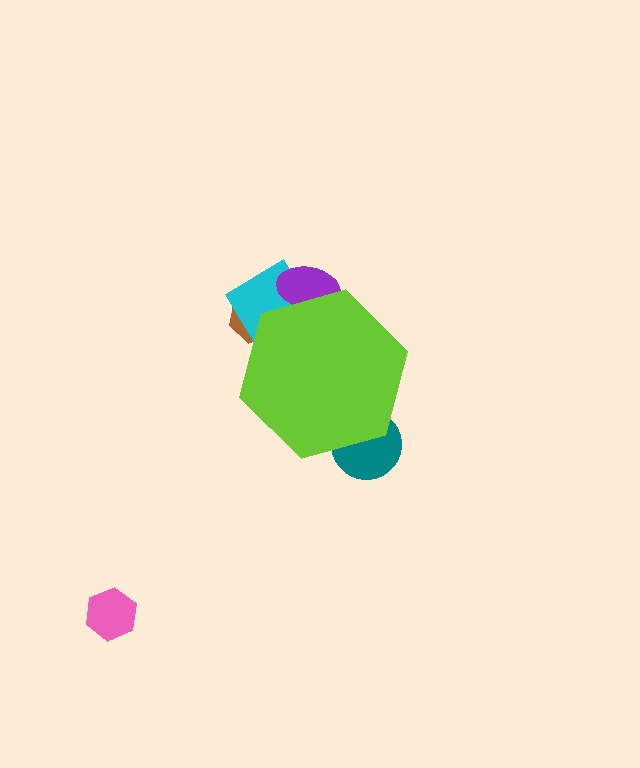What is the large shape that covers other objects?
A lime hexagon.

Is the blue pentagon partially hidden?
Yes, the blue pentagon is partially hidden behind the lime hexagon.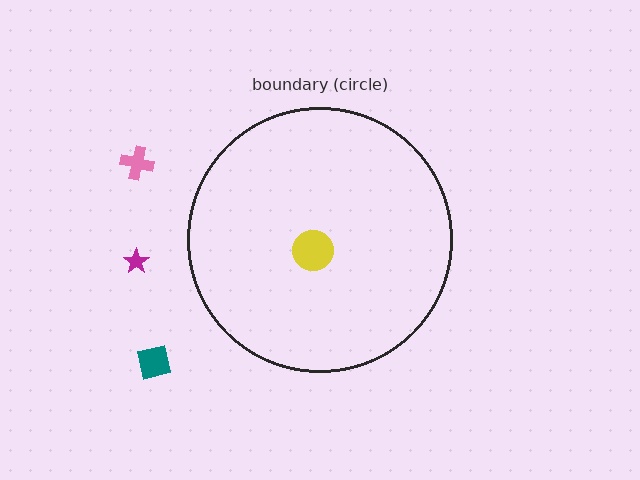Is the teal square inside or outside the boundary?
Outside.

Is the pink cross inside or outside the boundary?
Outside.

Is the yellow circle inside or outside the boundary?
Inside.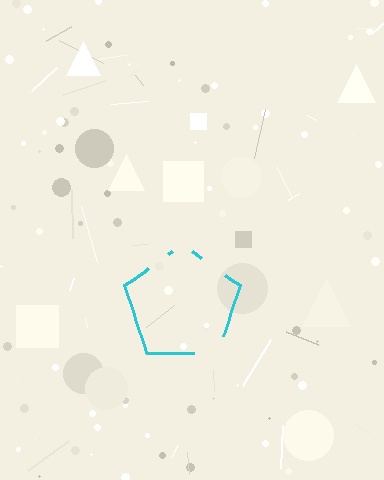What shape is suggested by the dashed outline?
The dashed outline suggests a pentagon.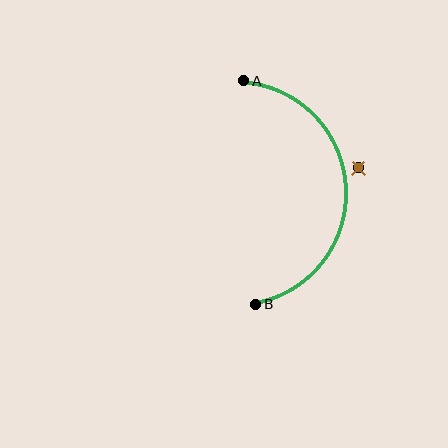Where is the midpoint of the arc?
The arc midpoint is the point on the curve farthest from the straight line joining A and B. It sits to the right of that line.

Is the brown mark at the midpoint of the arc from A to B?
No — the brown mark does not lie on the arc at all. It sits slightly outside the curve.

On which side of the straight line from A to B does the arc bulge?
The arc bulges to the right of the straight line connecting A and B.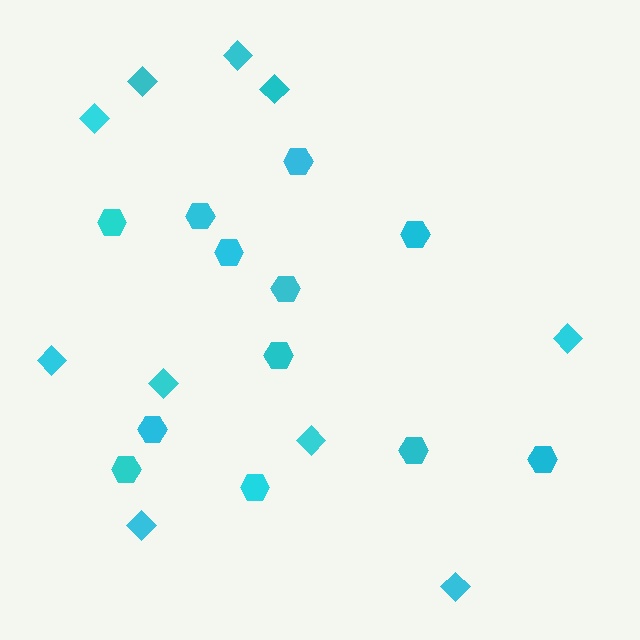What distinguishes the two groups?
There are 2 groups: one group of hexagons (12) and one group of diamonds (10).